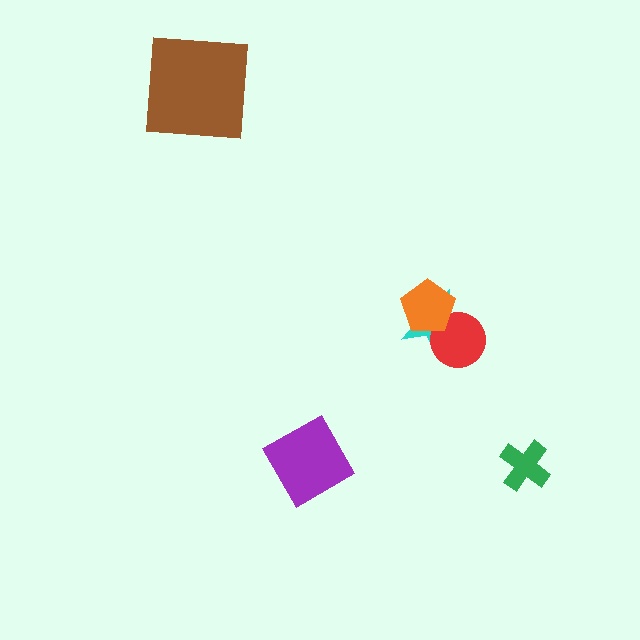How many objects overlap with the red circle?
2 objects overlap with the red circle.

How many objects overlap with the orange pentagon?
2 objects overlap with the orange pentagon.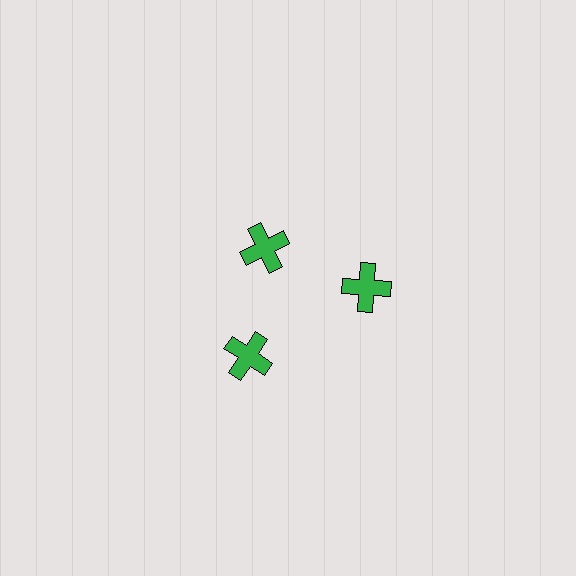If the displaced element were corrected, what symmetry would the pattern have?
It would have 3-fold rotational symmetry — the pattern would map onto itself every 120 degrees.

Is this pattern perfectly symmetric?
No. The 3 green crosses are arranged in a ring, but one element near the 11 o'clock position is pulled inward toward the center, breaking the 3-fold rotational symmetry.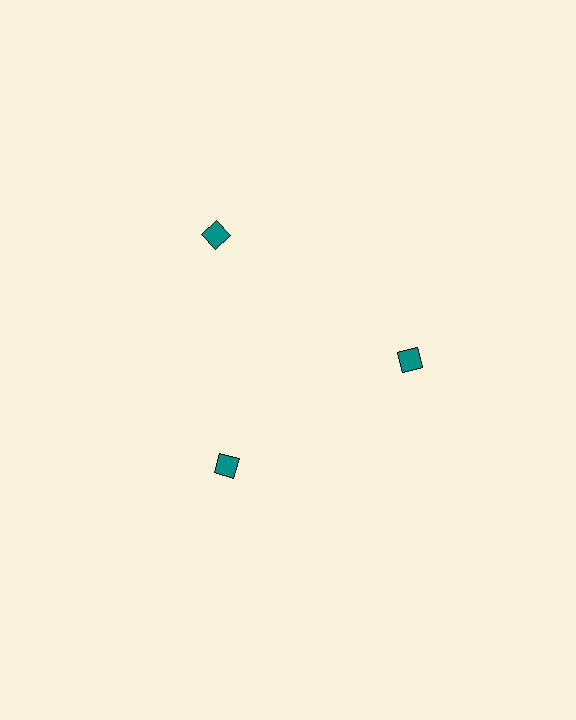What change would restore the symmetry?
The symmetry would be restored by moving it inward, back onto the ring so that all 3 diamonds sit at equal angles and equal distance from the center.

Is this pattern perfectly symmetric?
No. The 3 teal diamonds are arranged in a ring, but one element near the 11 o'clock position is pushed outward from the center, breaking the 3-fold rotational symmetry.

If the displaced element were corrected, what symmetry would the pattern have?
It would have 3-fold rotational symmetry — the pattern would map onto itself every 120 degrees.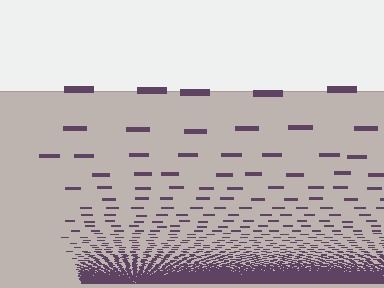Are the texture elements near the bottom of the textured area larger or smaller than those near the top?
Smaller. The gradient is inverted — elements near the bottom are smaller and denser.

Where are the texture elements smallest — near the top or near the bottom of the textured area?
Near the bottom.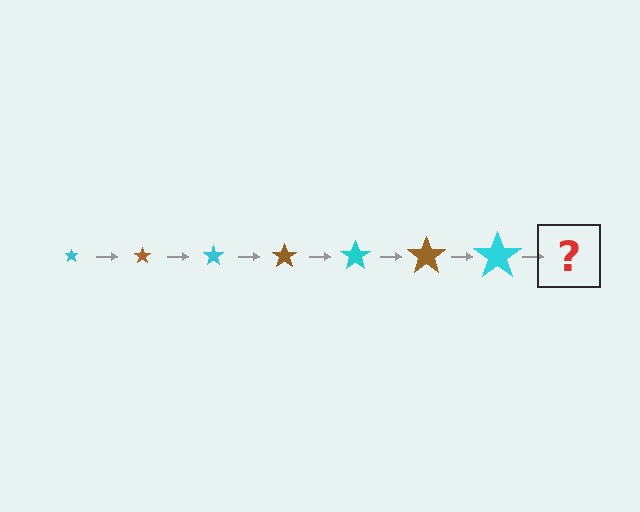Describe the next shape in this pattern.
It should be a brown star, larger than the previous one.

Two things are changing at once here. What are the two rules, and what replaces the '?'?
The two rules are that the star grows larger each step and the color cycles through cyan and brown. The '?' should be a brown star, larger than the previous one.